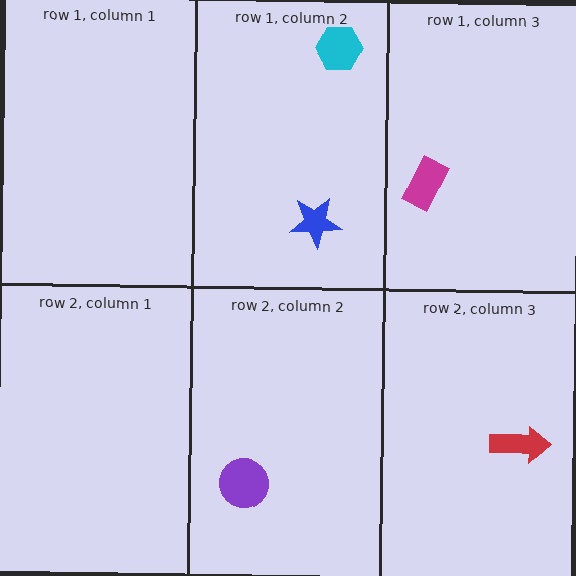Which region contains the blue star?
The row 1, column 2 region.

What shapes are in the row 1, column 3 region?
The magenta rectangle.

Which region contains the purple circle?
The row 2, column 2 region.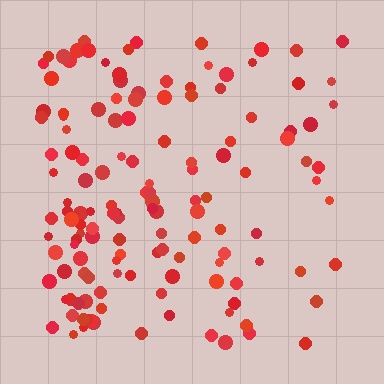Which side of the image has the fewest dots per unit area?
The right.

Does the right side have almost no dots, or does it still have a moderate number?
Still a moderate number, just noticeably fewer than the left.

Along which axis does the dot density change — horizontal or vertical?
Horizontal.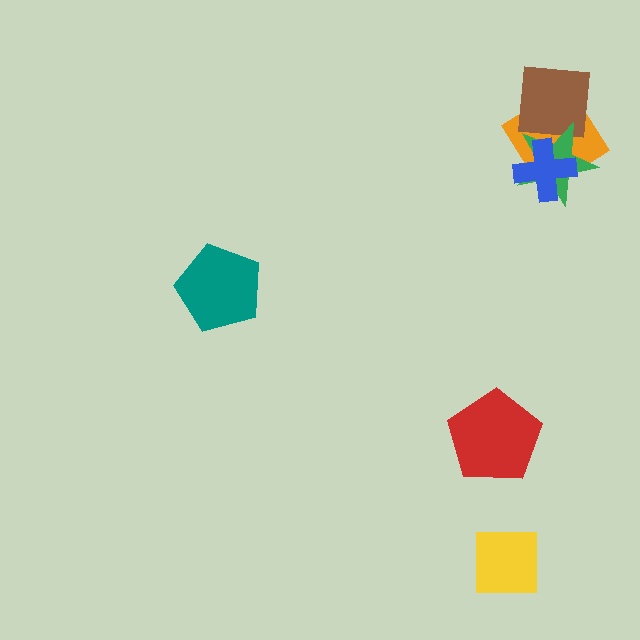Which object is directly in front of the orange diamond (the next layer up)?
The brown square is directly in front of the orange diamond.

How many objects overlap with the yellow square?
0 objects overlap with the yellow square.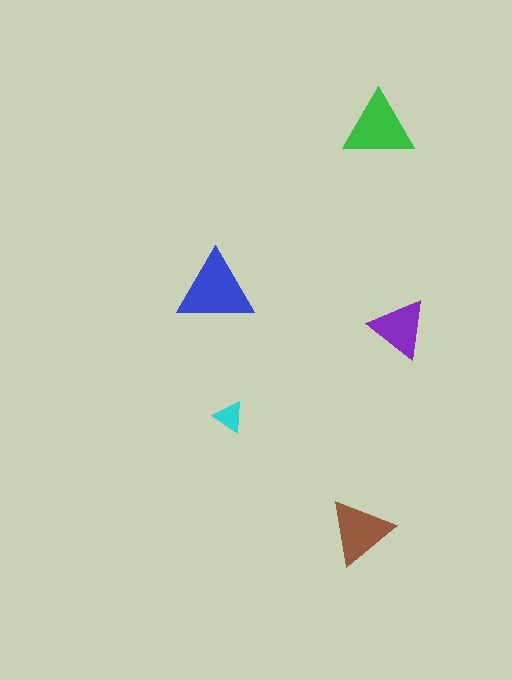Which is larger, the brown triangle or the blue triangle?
The blue one.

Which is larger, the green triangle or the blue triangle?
The blue one.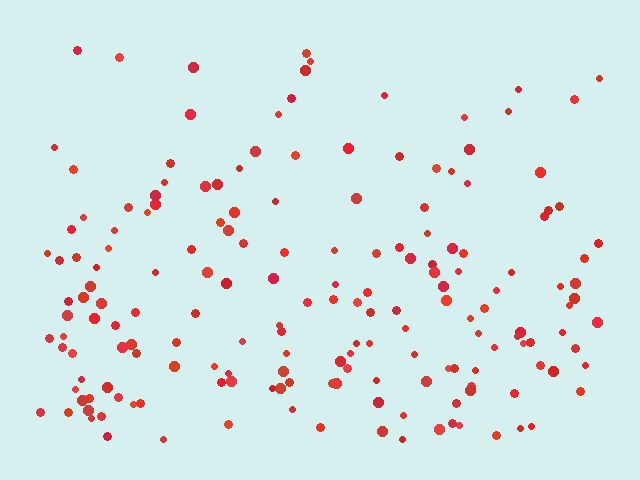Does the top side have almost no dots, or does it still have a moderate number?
Still a moderate number, just noticeably fewer than the bottom.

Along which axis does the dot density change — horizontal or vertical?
Vertical.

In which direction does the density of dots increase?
From top to bottom, with the bottom side densest.